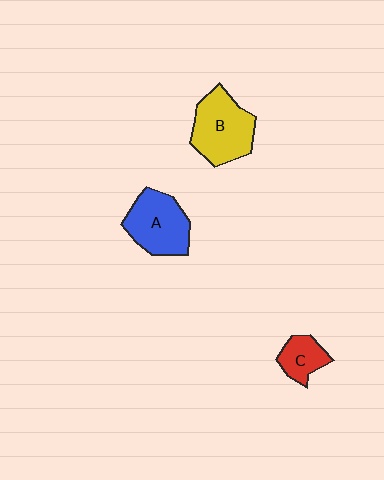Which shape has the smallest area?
Shape C (red).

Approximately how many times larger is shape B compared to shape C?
Approximately 2.1 times.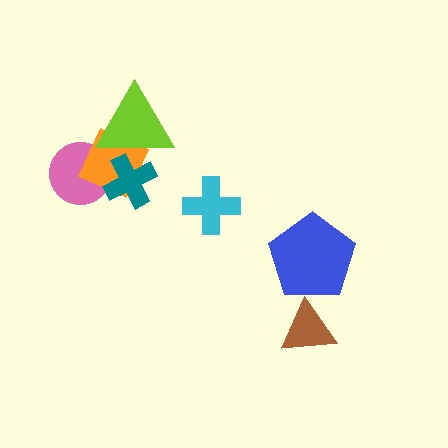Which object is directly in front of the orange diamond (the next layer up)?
The lime triangle is directly in front of the orange diamond.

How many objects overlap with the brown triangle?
0 objects overlap with the brown triangle.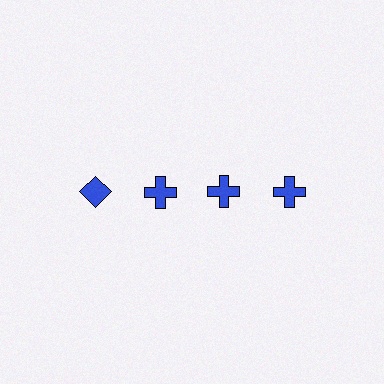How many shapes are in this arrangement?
There are 4 shapes arranged in a grid pattern.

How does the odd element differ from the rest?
It has a different shape: diamond instead of cross.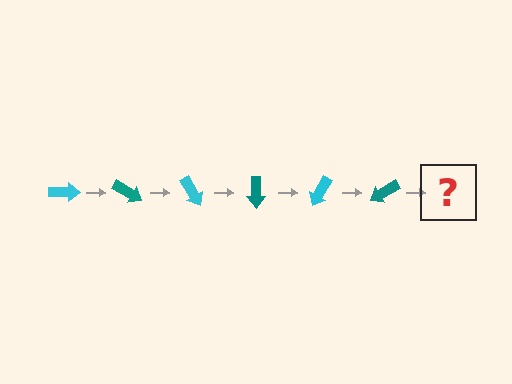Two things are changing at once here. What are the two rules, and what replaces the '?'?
The two rules are that it rotates 30 degrees each step and the color cycles through cyan and teal. The '?' should be a cyan arrow, rotated 180 degrees from the start.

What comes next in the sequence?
The next element should be a cyan arrow, rotated 180 degrees from the start.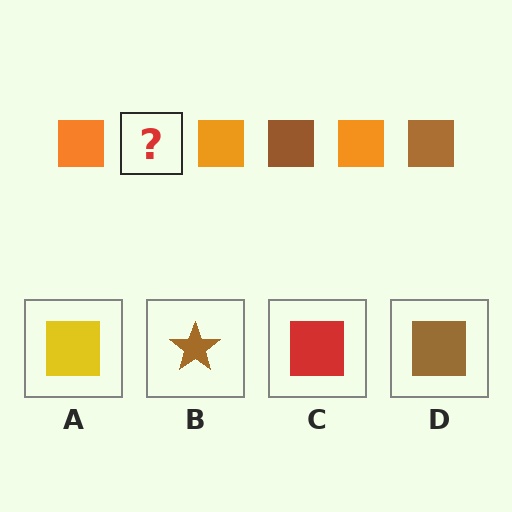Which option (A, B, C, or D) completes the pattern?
D.